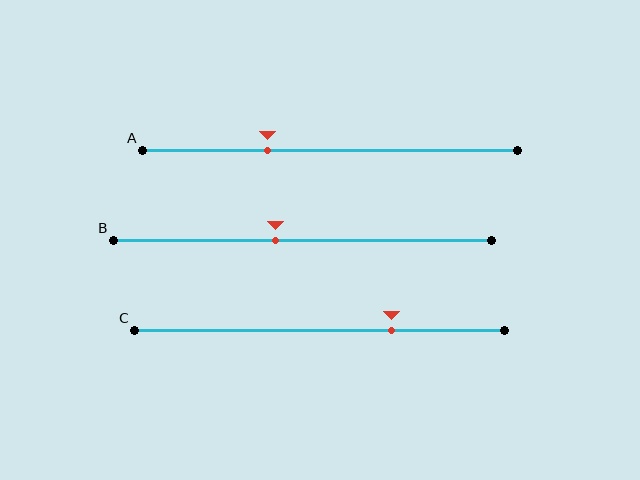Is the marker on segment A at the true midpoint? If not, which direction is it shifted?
No, the marker on segment A is shifted to the left by about 17% of the segment length.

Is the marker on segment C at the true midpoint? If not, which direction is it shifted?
No, the marker on segment C is shifted to the right by about 20% of the segment length.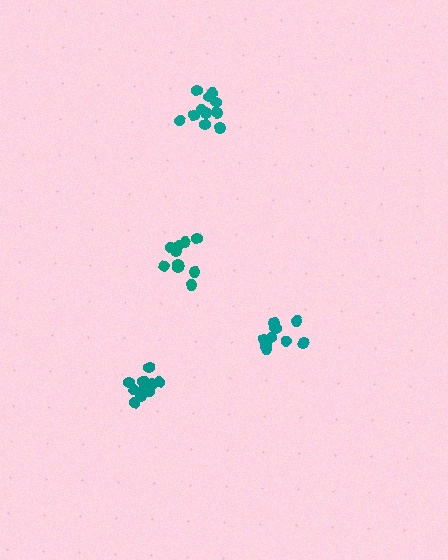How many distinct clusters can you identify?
There are 4 distinct clusters.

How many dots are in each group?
Group 1: 12 dots, Group 2: 11 dots, Group 3: 10 dots, Group 4: 11 dots (44 total).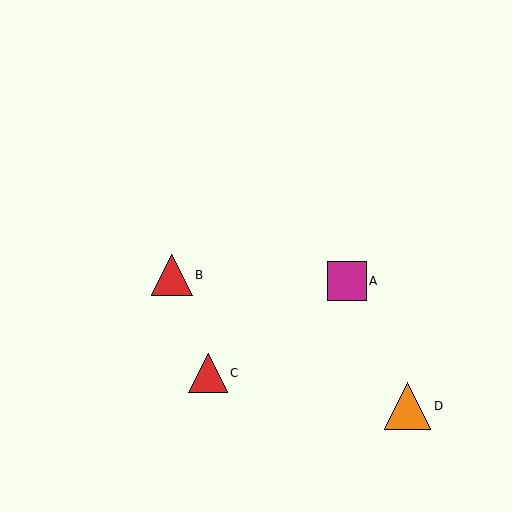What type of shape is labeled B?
Shape B is a red triangle.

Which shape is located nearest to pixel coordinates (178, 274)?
The red triangle (labeled B) at (172, 275) is nearest to that location.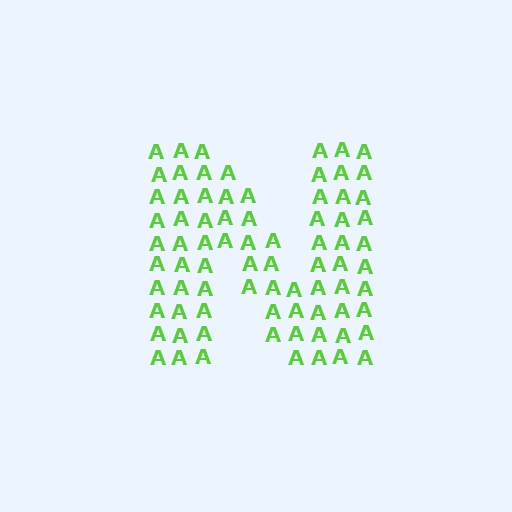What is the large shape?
The large shape is the letter N.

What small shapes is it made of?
It is made of small letter A's.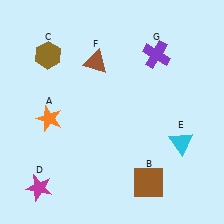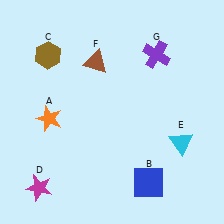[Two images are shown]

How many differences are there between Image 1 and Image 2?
There is 1 difference between the two images.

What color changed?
The square (B) changed from brown in Image 1 to blue in Image 2.